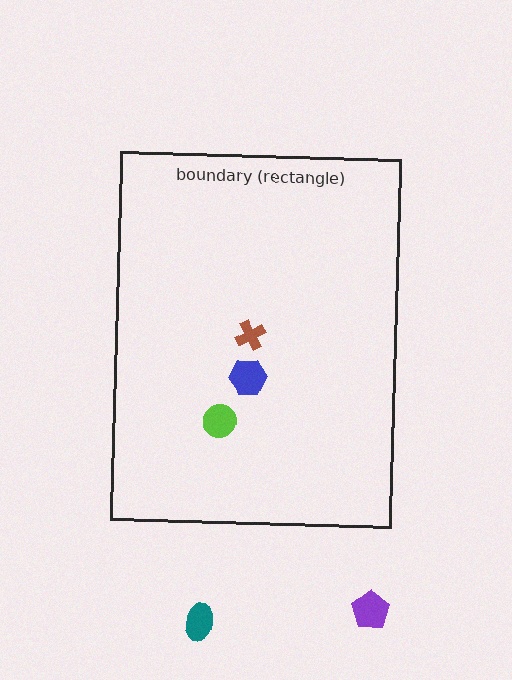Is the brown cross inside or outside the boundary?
Inside.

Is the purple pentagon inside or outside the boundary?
Outside.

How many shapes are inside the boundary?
3 inside, 2 outside.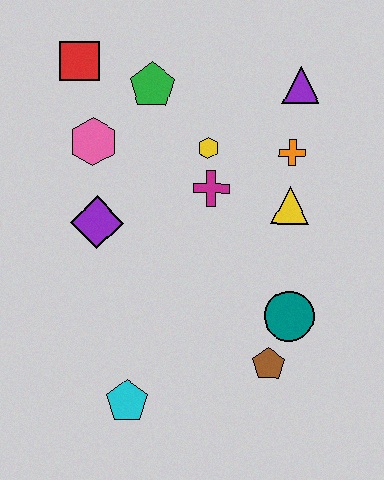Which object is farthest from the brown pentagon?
The red square is farthest from the brown pentagon.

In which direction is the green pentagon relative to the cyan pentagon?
The green pentagon is above the cyan pentagon.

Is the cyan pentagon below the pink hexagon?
Yes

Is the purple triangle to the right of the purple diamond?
Yes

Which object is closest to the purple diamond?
The pink hexagon is closest to the purple diamond.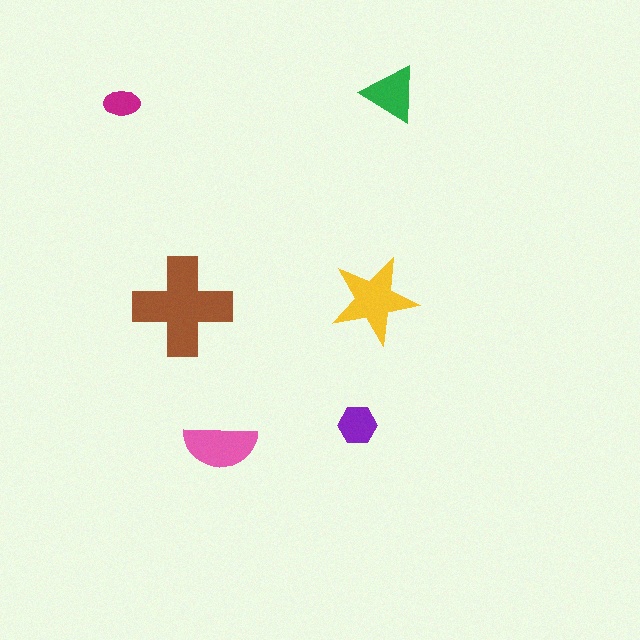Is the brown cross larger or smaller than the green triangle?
Larger.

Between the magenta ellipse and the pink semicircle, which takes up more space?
The pink semicircle.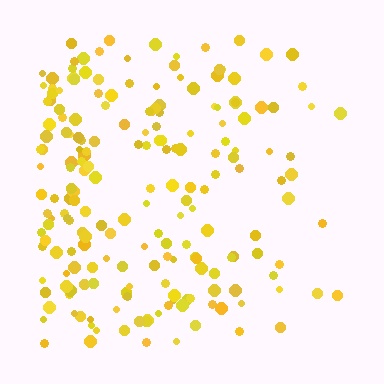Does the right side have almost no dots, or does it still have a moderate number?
Still a moderate number, just noticeably fewer than the left.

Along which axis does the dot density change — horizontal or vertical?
Horizontal.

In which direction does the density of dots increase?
From right to left, with the left side densest.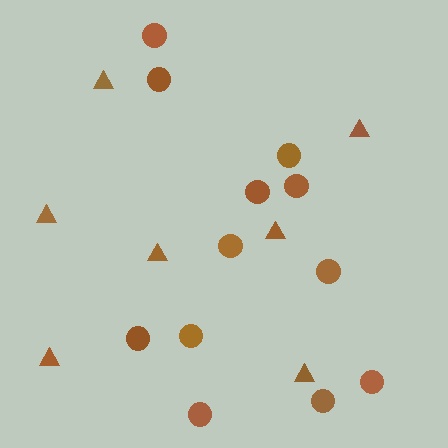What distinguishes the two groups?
There are 2 groups: one group of triangles (7) and one group of circles (12).